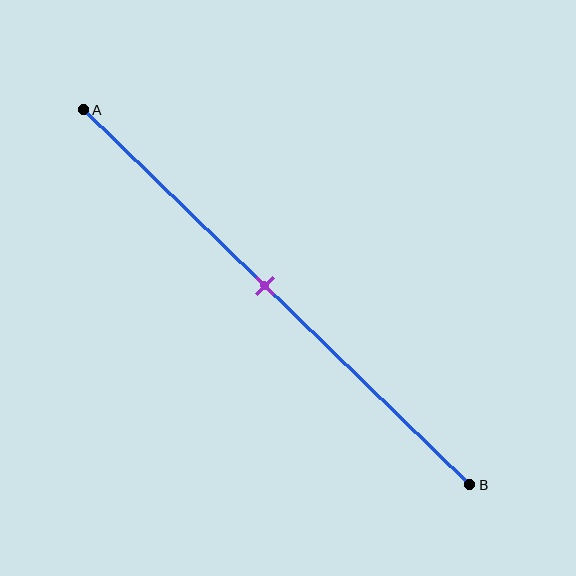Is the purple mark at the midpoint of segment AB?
No, the mark is at about 45% from A, not at the 50% midpoint.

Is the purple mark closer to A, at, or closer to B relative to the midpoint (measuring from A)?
The purple mark is closer to point A than the midpoint of segment AB.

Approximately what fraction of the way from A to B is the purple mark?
The purple mark is approximately 45% of the way from A to B.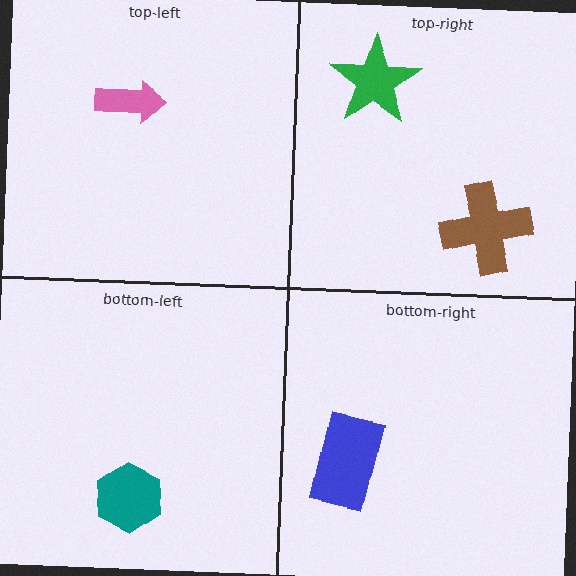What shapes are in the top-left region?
The pink arrow.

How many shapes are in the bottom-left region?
1.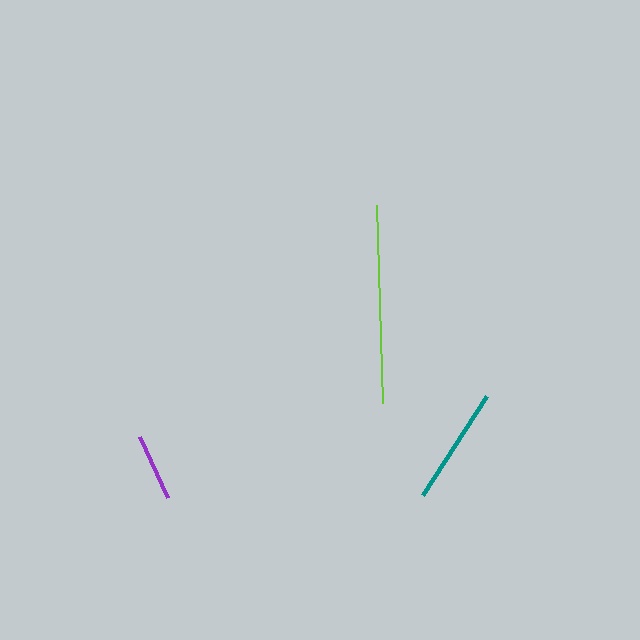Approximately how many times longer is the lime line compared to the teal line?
The lime line is approximately 1.7 times the length of the teal line.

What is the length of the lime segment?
The lime segment is approximately 198 pixels long.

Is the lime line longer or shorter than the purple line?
The lime line is longer than the purple line.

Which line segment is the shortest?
The purple line is the shortest at approximately 67 pixels.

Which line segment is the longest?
The lime line is the longest at approximately 198 pixels.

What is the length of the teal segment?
The teal segment is approximately 118 pixels long.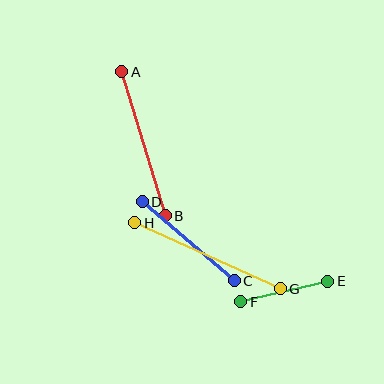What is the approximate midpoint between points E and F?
The midpoint is at approximately (284, 291) pixels.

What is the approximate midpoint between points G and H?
The midpoint is at approximately (208, 256) pixels.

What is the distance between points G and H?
The distance is approximately 160 pixels.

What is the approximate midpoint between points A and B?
The midpoint is at approximately (143, 144) pixels.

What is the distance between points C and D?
The distance is approximately 121 pixels.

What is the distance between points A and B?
The distance is approximately 151 pixels.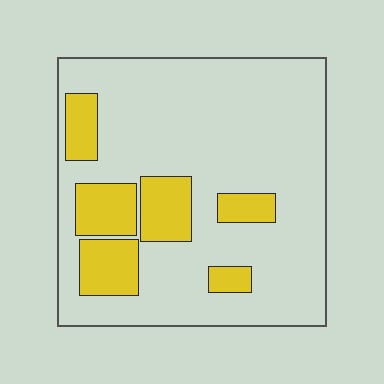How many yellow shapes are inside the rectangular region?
6.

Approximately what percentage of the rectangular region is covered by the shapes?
Approximately 20%.